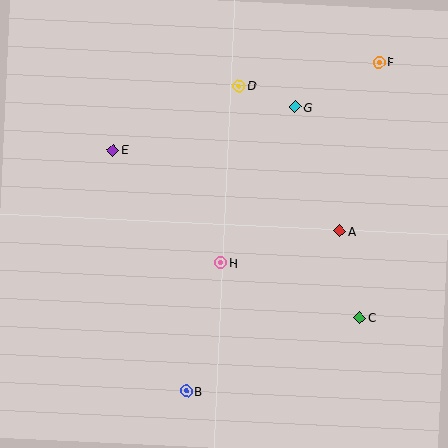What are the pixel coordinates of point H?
Point H is at (221, 263).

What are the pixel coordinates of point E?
Point E is at (113, 150).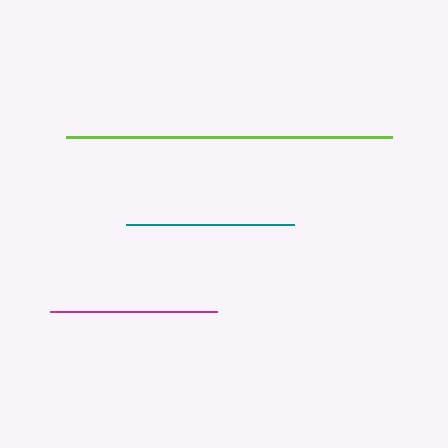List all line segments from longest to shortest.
From longest to shortest: lime, teal, magenta.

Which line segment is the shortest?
The magenta line is the shortest at approximately 167 pixels.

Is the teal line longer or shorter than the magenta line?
The teal line is longer than the magenta line.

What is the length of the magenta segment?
The magenta segment is approximately 167 pixels long.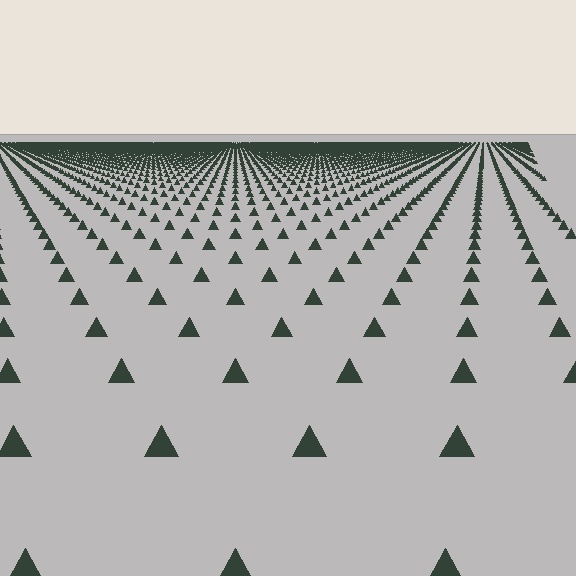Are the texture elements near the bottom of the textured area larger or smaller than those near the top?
Larger. Near the bottom, elements are closer to the viewer and appear at a bigger on-screen size.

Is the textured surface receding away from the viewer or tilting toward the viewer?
The surface is receding away from the viewer. Texture elements get smaller and denser toward the top.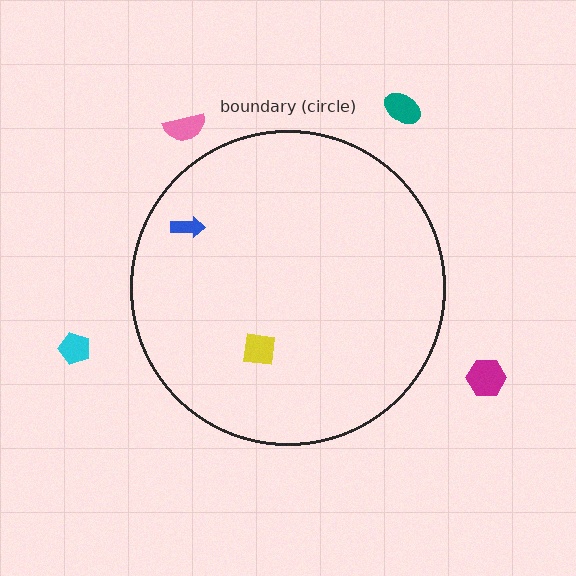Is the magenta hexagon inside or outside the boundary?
Outside.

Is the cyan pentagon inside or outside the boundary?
Outside.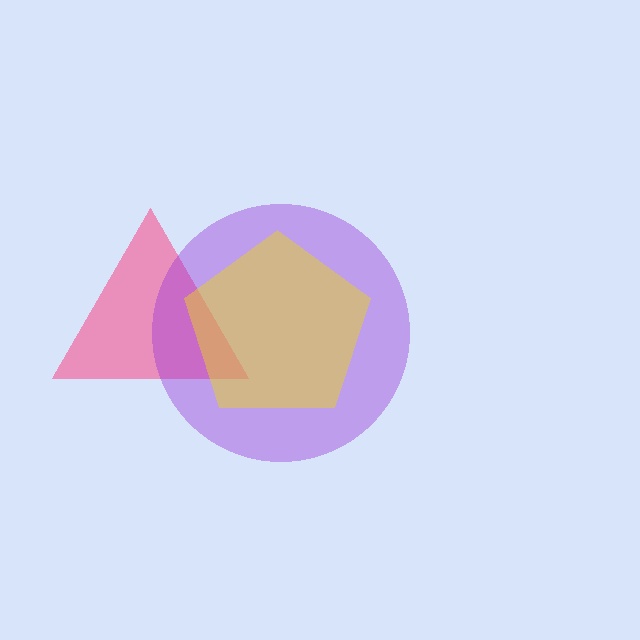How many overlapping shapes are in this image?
There are 3 overlapping shapes in the image.